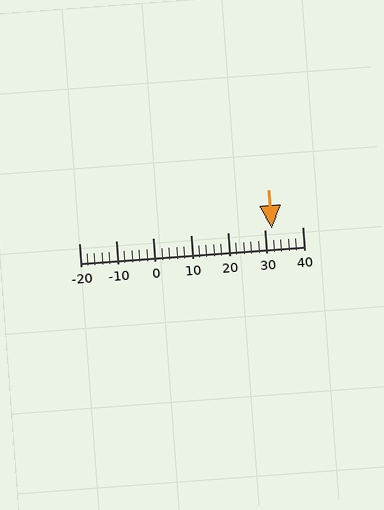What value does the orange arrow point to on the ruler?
The orange arrow points to approximately 32.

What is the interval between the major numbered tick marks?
The major tick marks are spaced 10 units apart.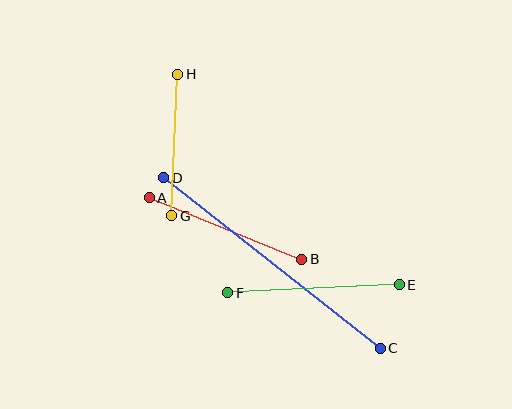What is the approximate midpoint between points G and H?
The midpoint is at approximately (175, 145) pixels.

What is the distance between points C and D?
The distance is approximately 276 pixels.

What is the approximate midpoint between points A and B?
The midpoint is at approximately (225, 228) pixels.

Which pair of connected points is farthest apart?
Points C and D are farthest apart.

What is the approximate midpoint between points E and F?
The midpoint is at approximately (313, 289) pixels.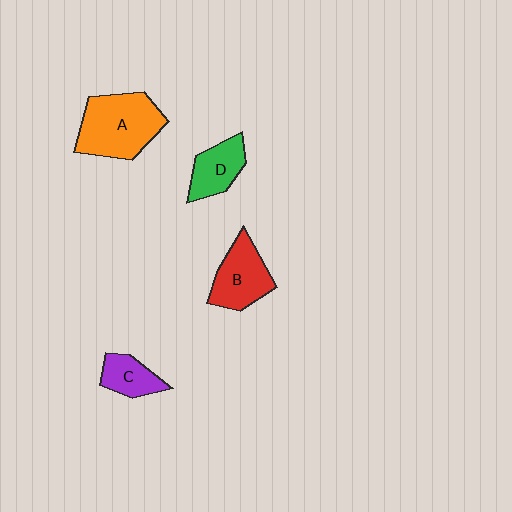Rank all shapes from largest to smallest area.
From largest to smallest: A (orange), B (red), D (green), C (purple).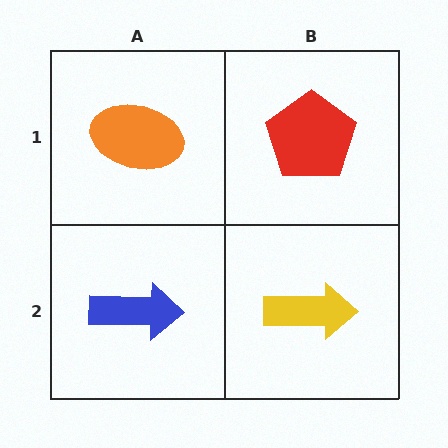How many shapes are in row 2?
2 shapes.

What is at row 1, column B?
A red pentagon.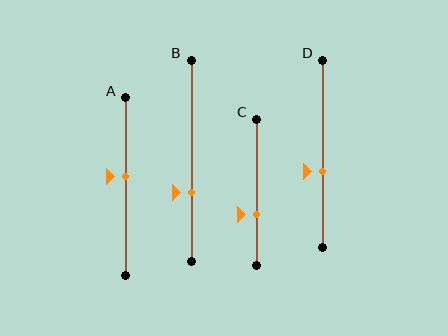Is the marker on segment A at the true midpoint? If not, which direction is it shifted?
No, the marker on segment A is shifted upward by about 6% of the segment length.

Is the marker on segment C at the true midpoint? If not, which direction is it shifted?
No, the marker on segment C is shifted downward by about 15% of the segment length.